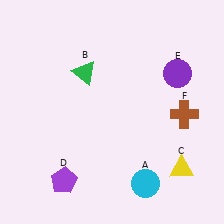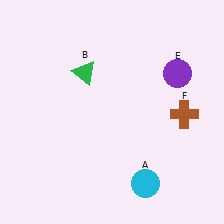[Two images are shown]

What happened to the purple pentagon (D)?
The purple pentagon (D) was removed in Image 2. It was in the bottom-left area of Image 1.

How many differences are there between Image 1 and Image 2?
There are 2 differences between the two images.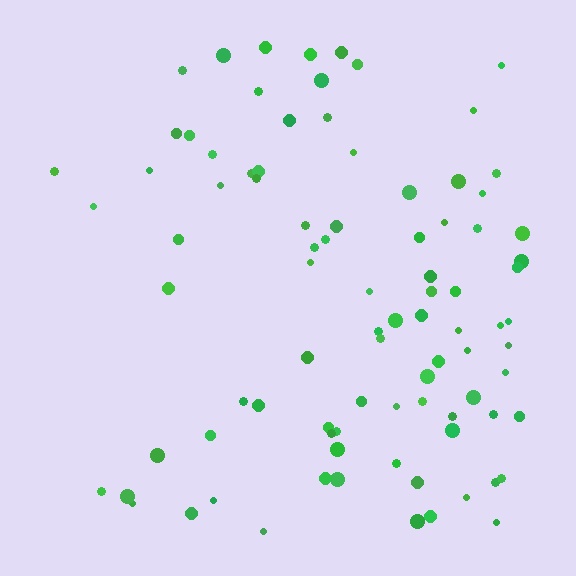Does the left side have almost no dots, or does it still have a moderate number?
Still a moderate number, just noticeably fewer than the right.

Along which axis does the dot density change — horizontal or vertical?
Horizontal.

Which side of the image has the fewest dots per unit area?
The left.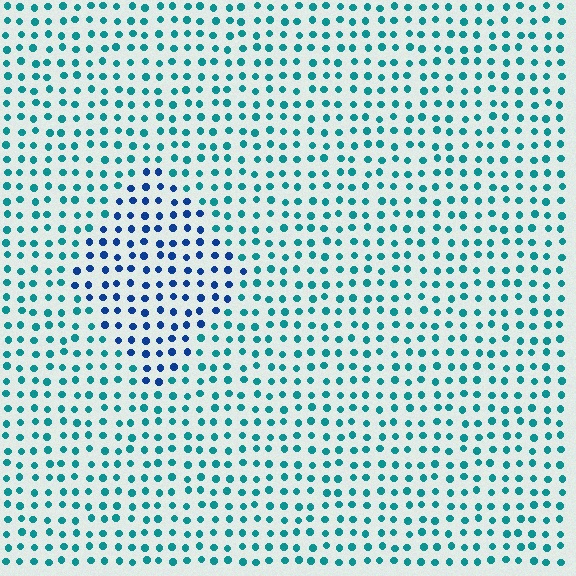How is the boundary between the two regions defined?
The boundary is defined purely by a slight shift in hue (about 40 degrees). Spacing, size, and orientation are identical on both sides.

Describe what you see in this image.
The image is filled with small teal elements in a uniform arrangement. A diamond-shaped region is visible where the elements are tinted to a slightly different hue, forming a subtle color boundary.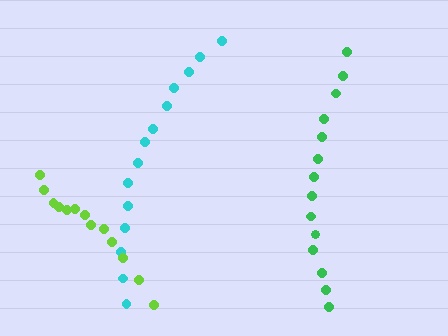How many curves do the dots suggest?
There are 3 distinct paths.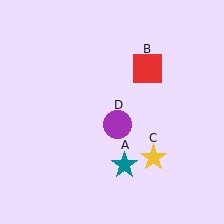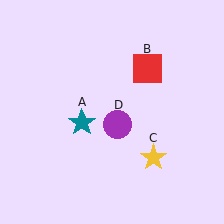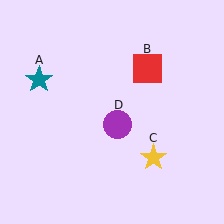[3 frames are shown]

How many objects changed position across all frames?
1 object changed position: teal star (object A).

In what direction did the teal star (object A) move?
The teal star (object A) moved up and to the left.